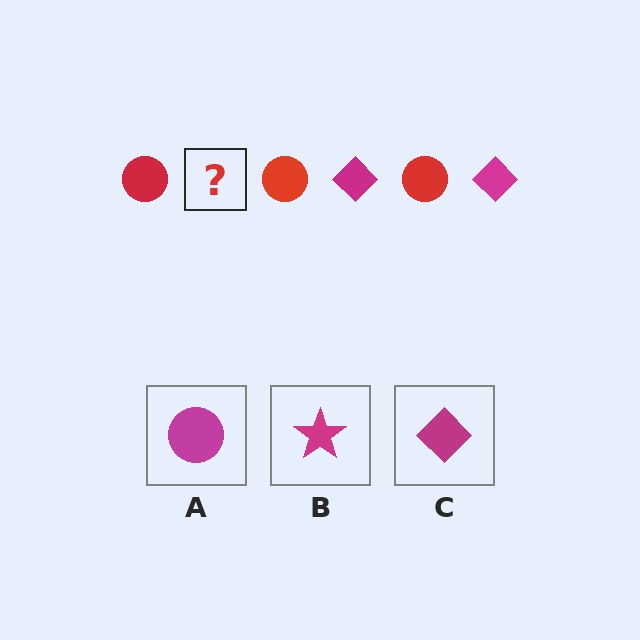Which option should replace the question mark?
Option C.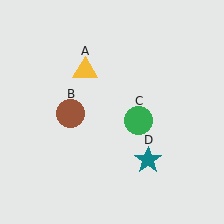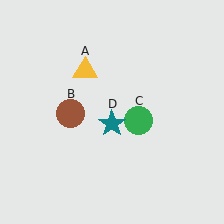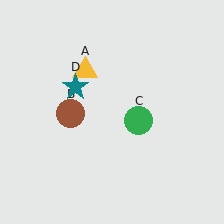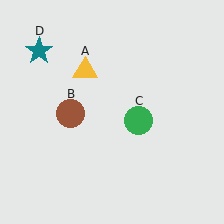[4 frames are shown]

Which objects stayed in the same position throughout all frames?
Yellow triangle (object A) and brown circle (object B) and green circle (object C) remained stationary.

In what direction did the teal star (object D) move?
The teal star (object D) moved up and to the left.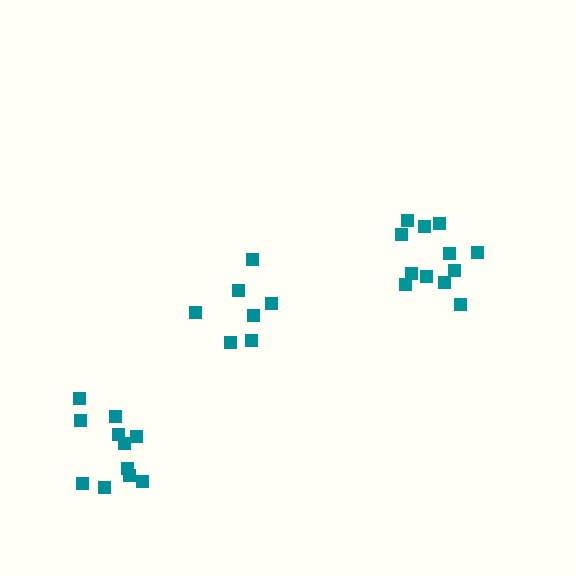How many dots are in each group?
Group 1: 7 dots, Group 2: 12 dots, Group 3: 11 dots (30 total).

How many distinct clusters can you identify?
There are 3 distinct clusters.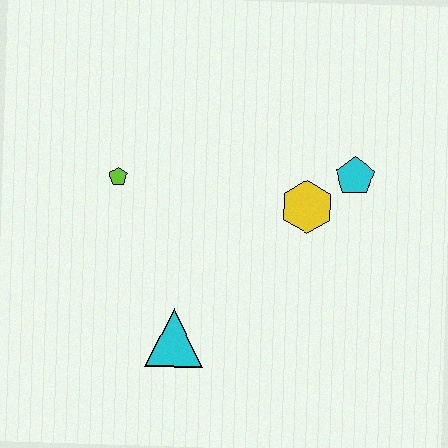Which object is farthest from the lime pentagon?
The cyan pentagon is farthest from the lime pentagon.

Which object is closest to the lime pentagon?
The cyan triangle is closest to the lime pentagon.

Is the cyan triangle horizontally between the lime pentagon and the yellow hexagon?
Yes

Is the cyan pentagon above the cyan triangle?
Yes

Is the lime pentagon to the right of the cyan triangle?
No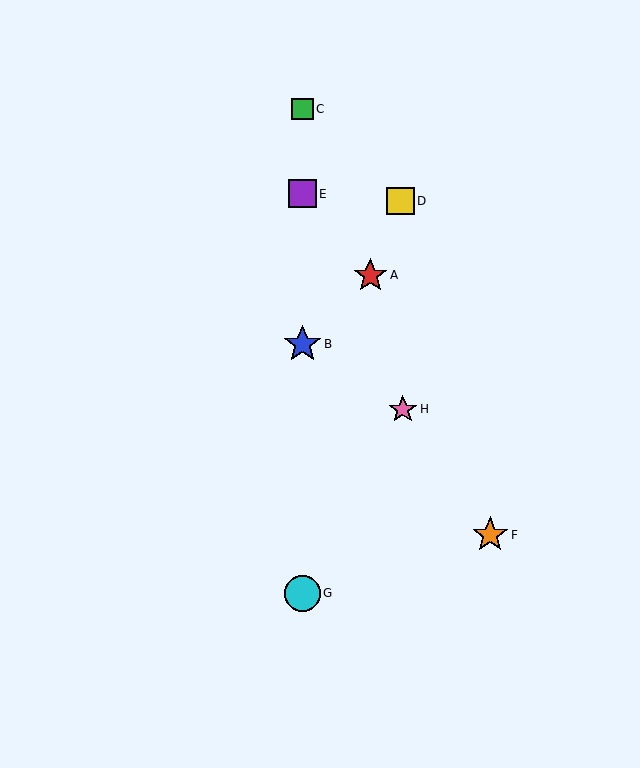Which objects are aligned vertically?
Objects B, C, E, G are aligned vertically.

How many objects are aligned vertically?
4 objects (B, C, E, G) are aligned vertically.